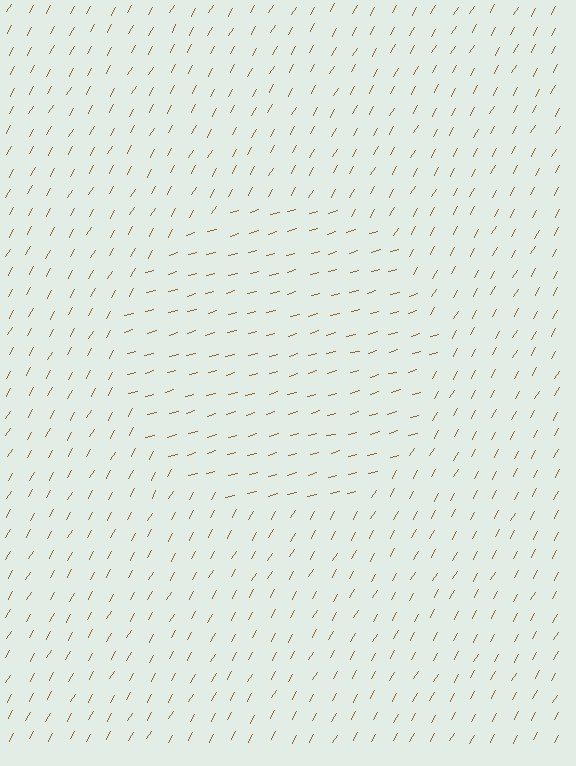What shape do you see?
I see a circle.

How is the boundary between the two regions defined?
The boundary is defined purely by a change in line orientation (approximately 45 degrees difference). All lines are the same color and thickness.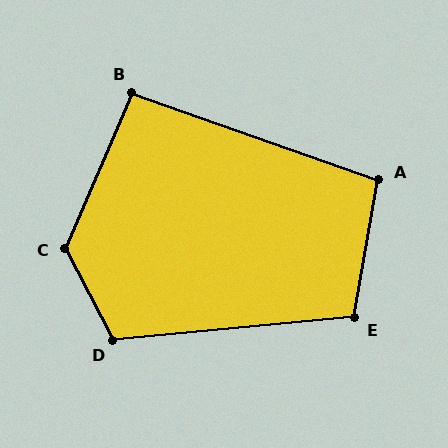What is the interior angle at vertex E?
Approximately 105 degrees (obtuse).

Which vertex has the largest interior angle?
C, at approximately 130 degrees.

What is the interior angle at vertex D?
Approximately 112 degrees (obtuse).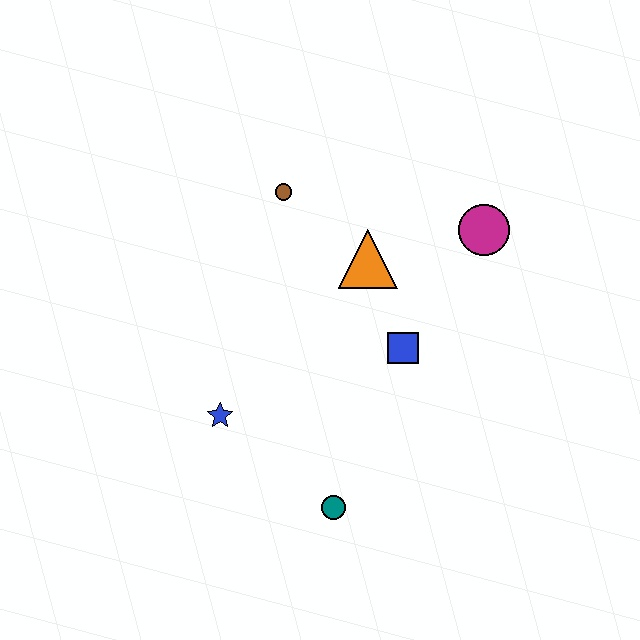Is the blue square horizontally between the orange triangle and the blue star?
No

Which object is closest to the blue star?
The teal circle is closest to the blue star.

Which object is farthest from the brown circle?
The teal circle is farthest from the brown circle.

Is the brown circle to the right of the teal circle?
No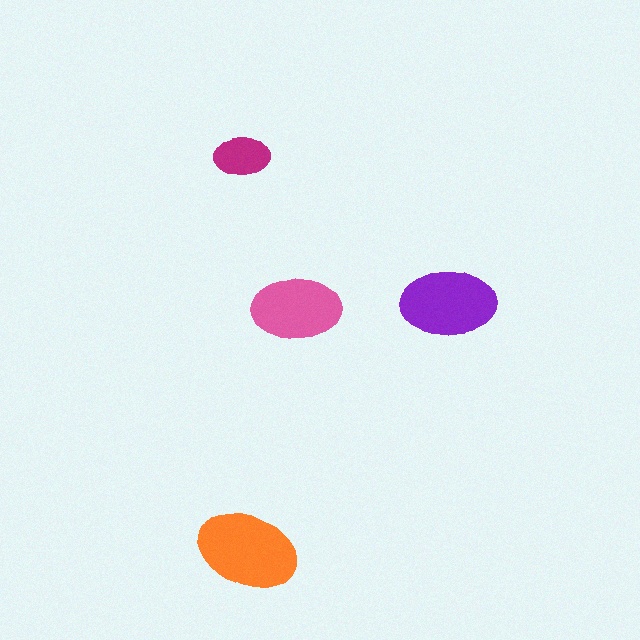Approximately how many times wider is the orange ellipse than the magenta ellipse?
About 2 times wider.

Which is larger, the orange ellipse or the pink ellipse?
The orange one.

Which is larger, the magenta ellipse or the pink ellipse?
The pink one.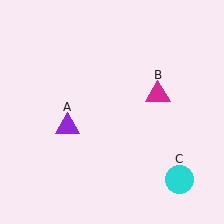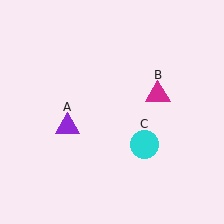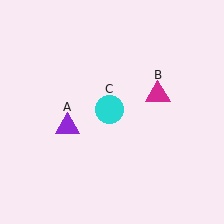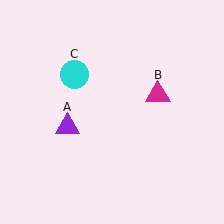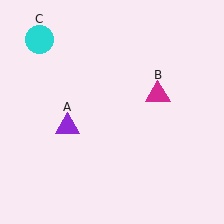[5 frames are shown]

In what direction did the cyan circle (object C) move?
The cyan circle (object C) moved up and to the left.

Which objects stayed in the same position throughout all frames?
Purple triangle (object A) and magenta triangle (object B) remained stationary.